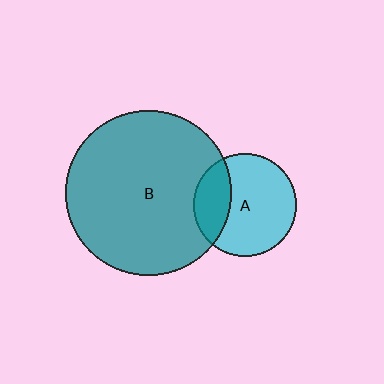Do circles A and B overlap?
Yes.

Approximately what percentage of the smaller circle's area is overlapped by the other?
Approximately 30%.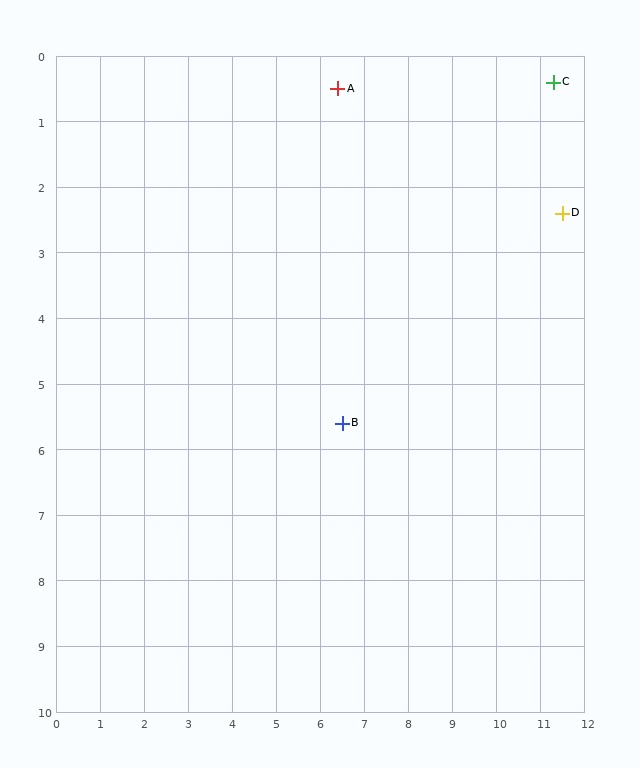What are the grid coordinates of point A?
Point A is at approximately (6.4, 0.5).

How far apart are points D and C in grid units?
Points D and C are about 2.0 grid units apart.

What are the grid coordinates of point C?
Point C is at approximately (11.3, 0.4).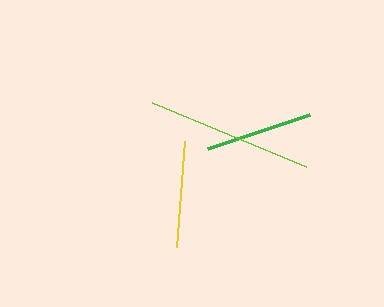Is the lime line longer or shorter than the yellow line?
The lime line is longer than the yellow line.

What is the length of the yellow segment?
The yellow segment is approximately 107 pixels long.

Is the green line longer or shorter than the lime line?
The lime line is longer than the green line.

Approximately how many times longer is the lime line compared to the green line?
The lime line is approximately 1.5 times the length of the green line.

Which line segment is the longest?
The lime line is the longest at approximately 167 pixels.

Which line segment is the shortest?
The yellow line is the shortest at approximately 107 pixels.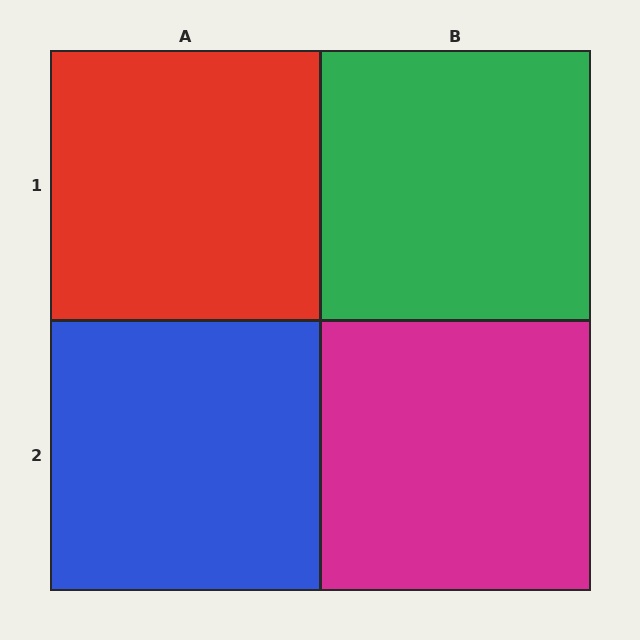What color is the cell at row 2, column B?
Magenta.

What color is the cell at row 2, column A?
Blue.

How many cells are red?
1 cell is red.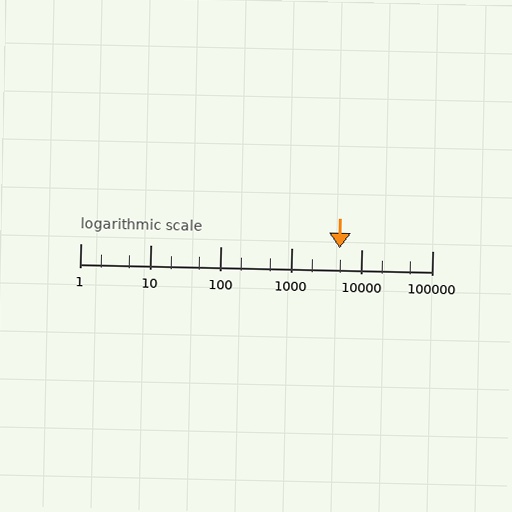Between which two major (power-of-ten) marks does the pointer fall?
The pointer is between 1000 and 10000.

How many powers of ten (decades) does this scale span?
The scale spans 5 decades, from 1 to 100000.